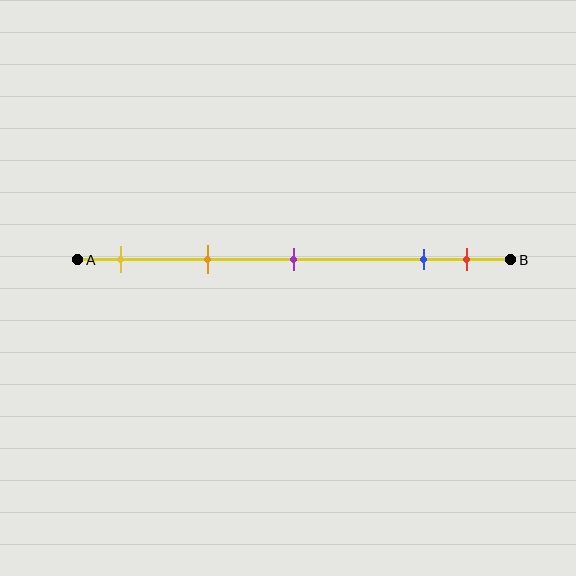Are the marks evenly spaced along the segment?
No, the marks are not evenly spaced.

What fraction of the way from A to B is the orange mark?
The orange mark is approximately 30% (0.3) of the way from A to B.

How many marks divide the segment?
There are 5 marks dividing the segment.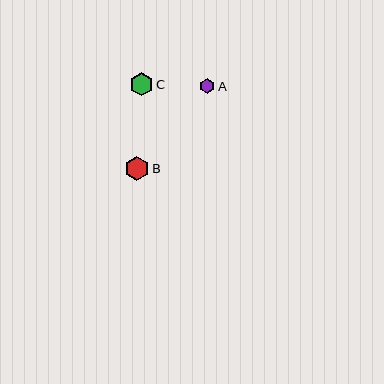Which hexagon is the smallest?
Hexagon A is the smallest with a size of approximately 15 pixels.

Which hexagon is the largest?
Hexagon B is the largest with a size of approximately 24 pixels.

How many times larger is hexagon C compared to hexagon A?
Hexagon C is approximately 1.5 times the size of hexagon A.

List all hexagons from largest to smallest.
From largest to smallest: B, C, A.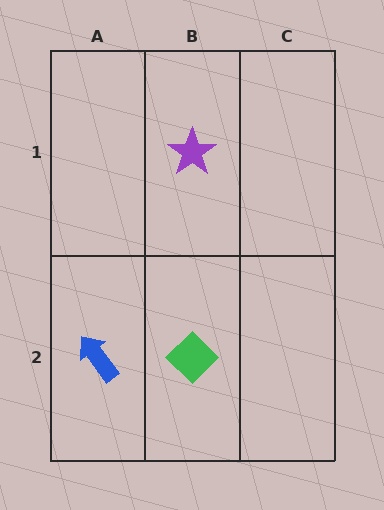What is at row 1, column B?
A purple star.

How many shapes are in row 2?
2 shapes.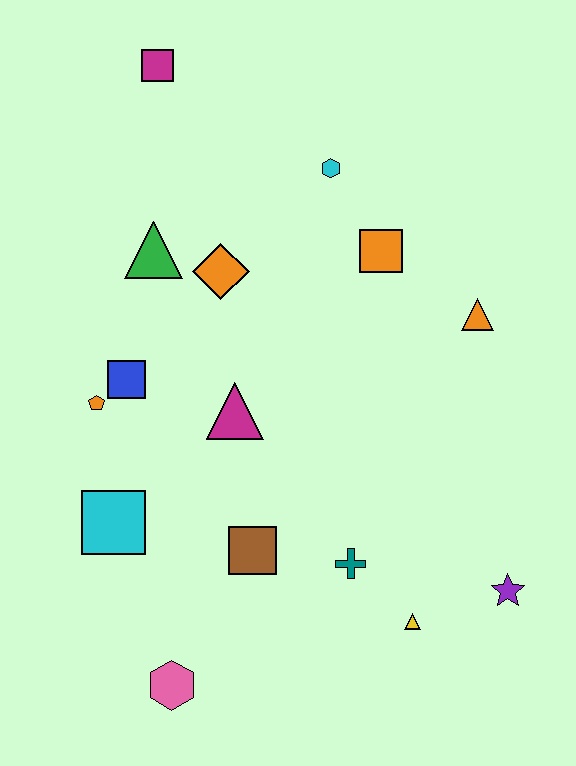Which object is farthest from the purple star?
The magenta square is farthest from the purple star.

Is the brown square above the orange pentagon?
No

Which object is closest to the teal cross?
The yellow triangle is closest to the teal cross.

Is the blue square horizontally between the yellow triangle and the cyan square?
Yes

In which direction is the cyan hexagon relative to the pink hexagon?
The cyan hexagon is above the pink hexagon.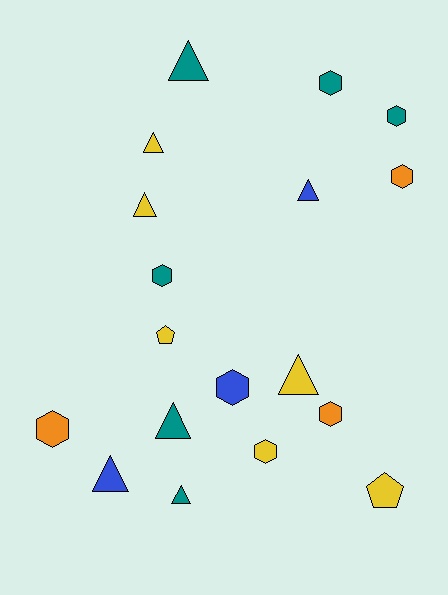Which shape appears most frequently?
Triangle, with 8 objects.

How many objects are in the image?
There are 18 objects.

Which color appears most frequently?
Yellow, with 6 objects.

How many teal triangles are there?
There are 3 teal triangles.